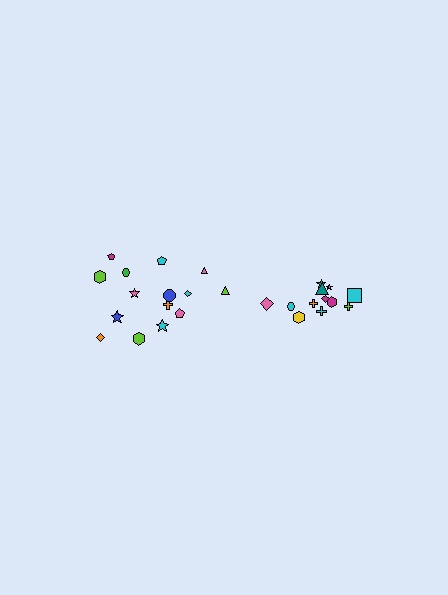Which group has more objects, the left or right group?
The left group.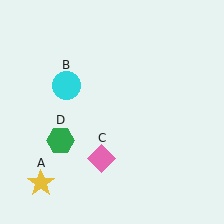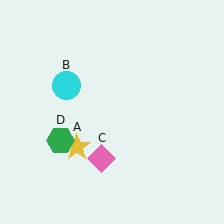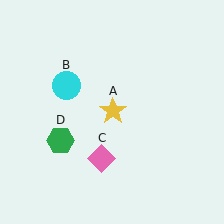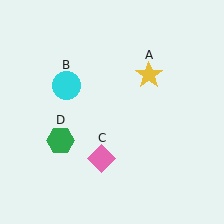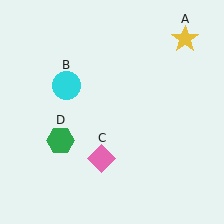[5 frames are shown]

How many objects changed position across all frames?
1 object changed position: yellow star (object A).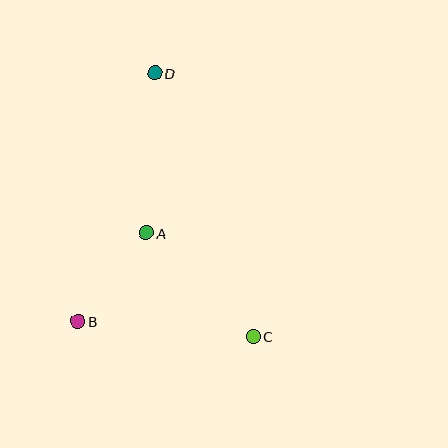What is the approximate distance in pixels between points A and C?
The distance between A and C is approximately 149 pixels.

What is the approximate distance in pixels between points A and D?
The distance between A and D is approximately 160 pixels.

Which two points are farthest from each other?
Points C and D are farthest from each other.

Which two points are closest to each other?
Points A and B are closest to each other.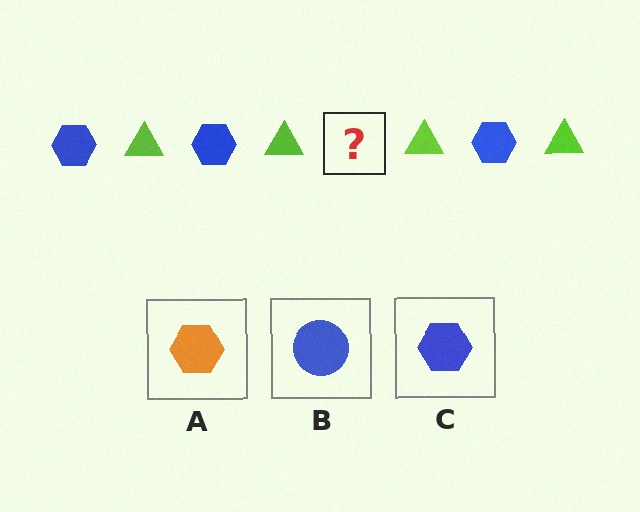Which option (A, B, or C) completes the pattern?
C.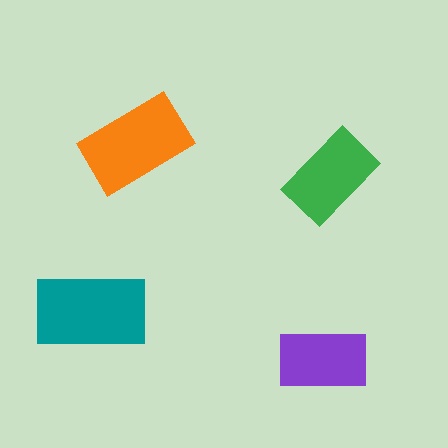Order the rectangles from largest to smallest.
the teal one, the orange one, the green one, the purple one.